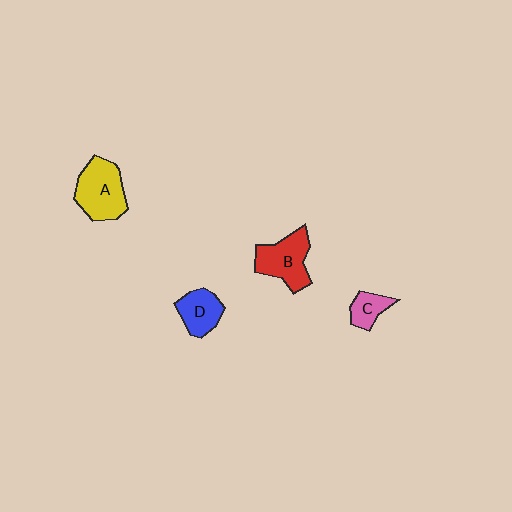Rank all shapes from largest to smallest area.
From largest to smallest: A (yellow), B (red), D (blue), C (pink).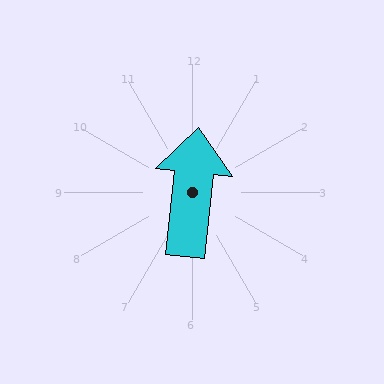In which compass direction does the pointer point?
North.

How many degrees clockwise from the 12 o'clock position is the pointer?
Approximately 6 degrees.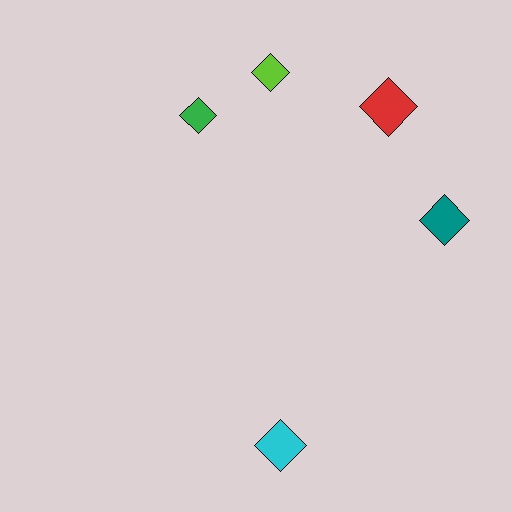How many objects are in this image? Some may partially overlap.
There are 5 objects.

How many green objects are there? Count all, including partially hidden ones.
There is 1 green object.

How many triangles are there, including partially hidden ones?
There are no triangles.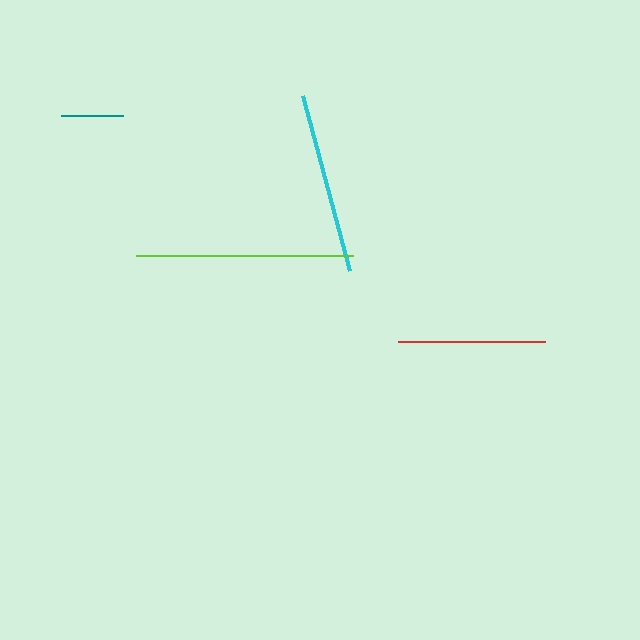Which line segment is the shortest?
The teal line is the shortest at approximately 62 pixels.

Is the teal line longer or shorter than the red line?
The red line is longer than the teal line.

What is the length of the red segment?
The red segment is approximately 147 pixels long.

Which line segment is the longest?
The lime line is the longest at approximately 217 pixels.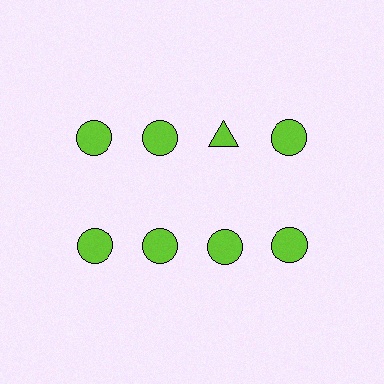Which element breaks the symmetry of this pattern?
The lime triangle in the top row, center column breaks the symmetry. All other shapes are lime circles.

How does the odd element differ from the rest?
It has a different shape: triangle instead of circle.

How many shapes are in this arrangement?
There are 8 shapes arranged in a grid pattern.